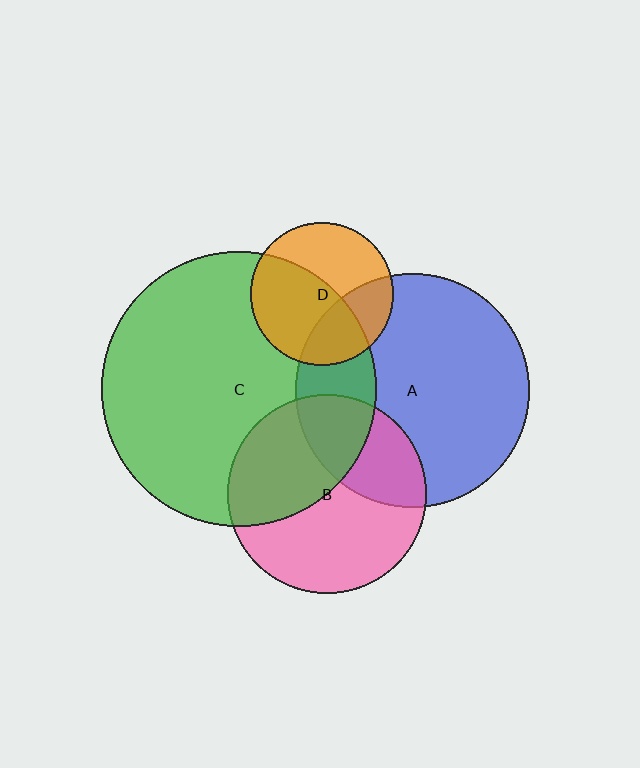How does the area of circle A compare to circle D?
Approximately 2.7 times.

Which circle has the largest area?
Circle C (green).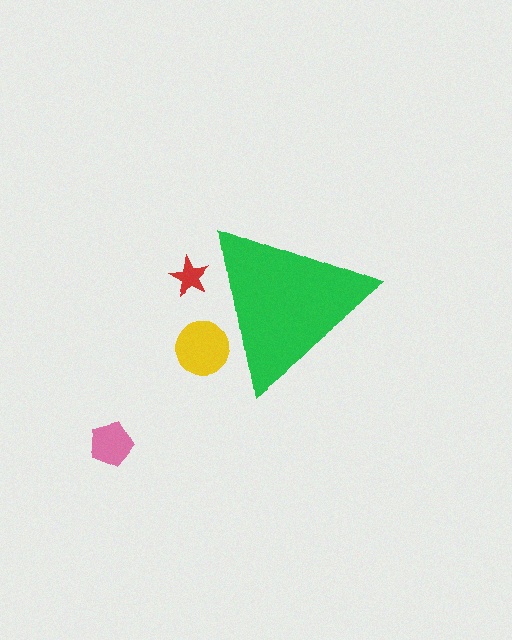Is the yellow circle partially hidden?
Yes, the yellow circle is partially hidden behind the green triangle.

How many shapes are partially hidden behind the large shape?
2 shapes are partially hidden.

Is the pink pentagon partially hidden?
No, the pink pentagon is fully visible.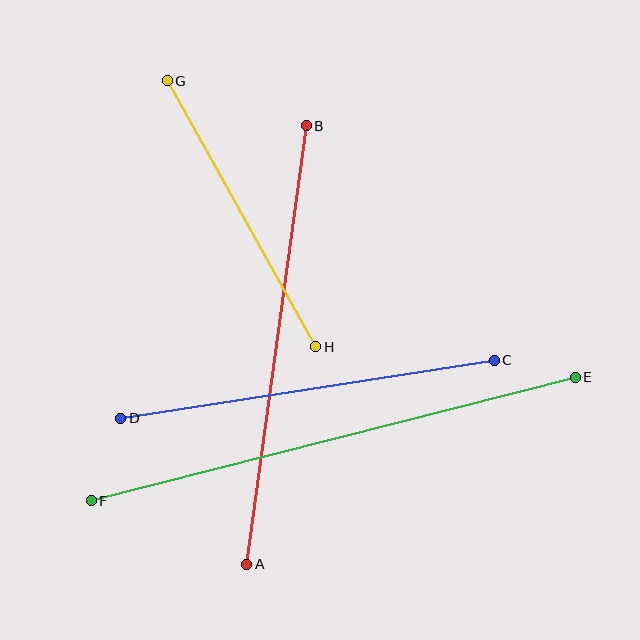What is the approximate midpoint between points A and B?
The midpoint is at approximately (277, 345) pixels.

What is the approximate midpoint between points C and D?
The midpoint is at approximately (308, 389) pixels.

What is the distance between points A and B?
The distance is approximately 443 pixels.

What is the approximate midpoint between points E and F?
The midpoint is at approximately (333, 439) pixels.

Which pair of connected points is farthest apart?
Points E and F are farthest apart.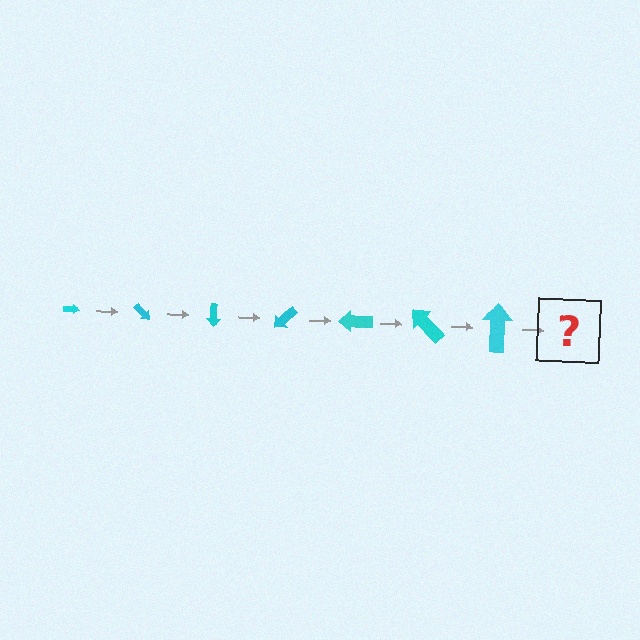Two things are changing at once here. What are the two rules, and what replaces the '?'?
The two rules are that the arrow grows larger each step and it rotates 45 degrees each step. The '?' should be an arrow, larger than the previous one and rotated 315 degrees from the start.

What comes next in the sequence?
The next element should be an arrow, larger than the previous one and rotated 315 degrees from the start.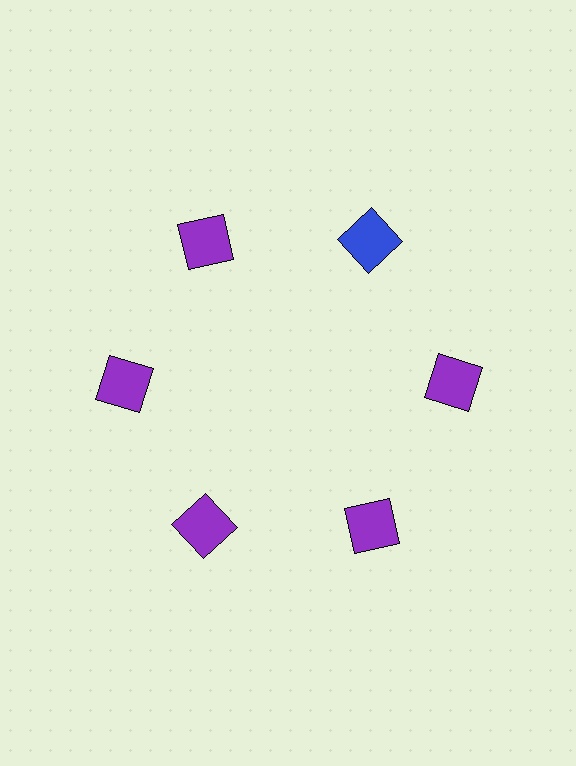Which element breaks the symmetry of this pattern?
The blue square at roughly the 1 o'clock position breaks the symmetry. All other shapes are purple squares.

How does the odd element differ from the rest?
It has a different color: blue instead of purple.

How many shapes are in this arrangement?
There are 6 shapes arranged in a ring pattern.